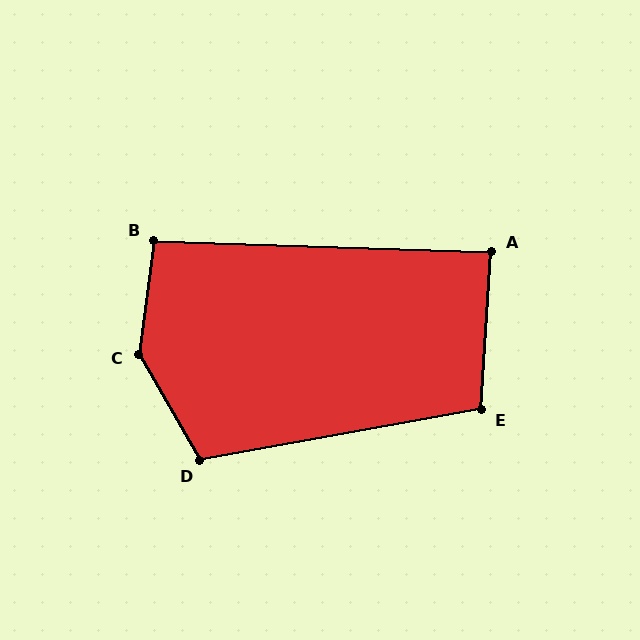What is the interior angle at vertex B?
Approximately 96 degrees (obtuse).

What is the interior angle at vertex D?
Approximately 110 degrees (obtuse).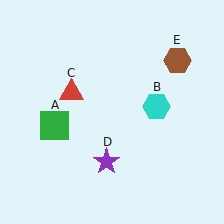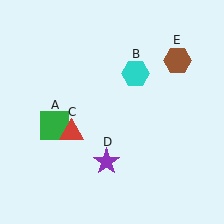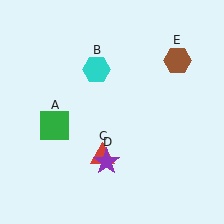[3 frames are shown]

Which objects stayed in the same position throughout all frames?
Green square (object A) and purple star (object D) and brown hexagon (object E) remained stationary.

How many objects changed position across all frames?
2 objects changed position: cyan hexagon (object B), red triangle (object C).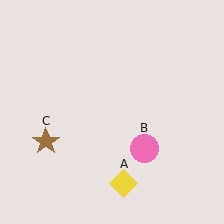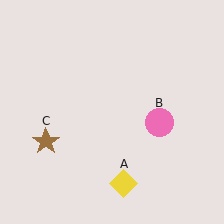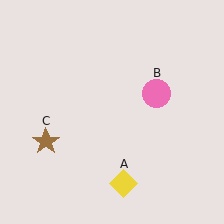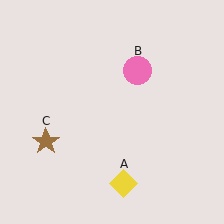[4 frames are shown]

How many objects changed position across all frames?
1 object changed position: pink circle (object B).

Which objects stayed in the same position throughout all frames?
Yellow diamond (object A) and brown star (object C) remained stationary.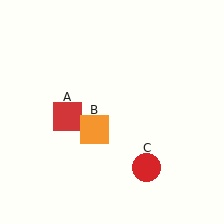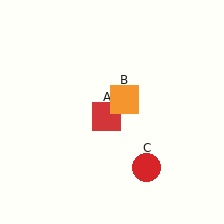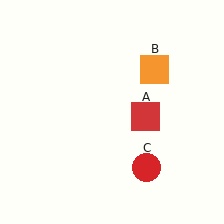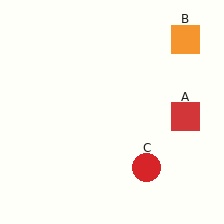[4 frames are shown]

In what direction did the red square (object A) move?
The red square (object A) moved right.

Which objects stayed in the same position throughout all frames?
Red circle (object C) remained stationary.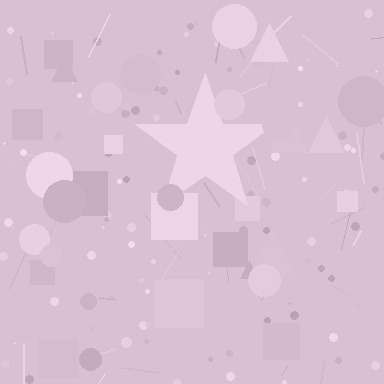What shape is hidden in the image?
A star is hidden in the image.